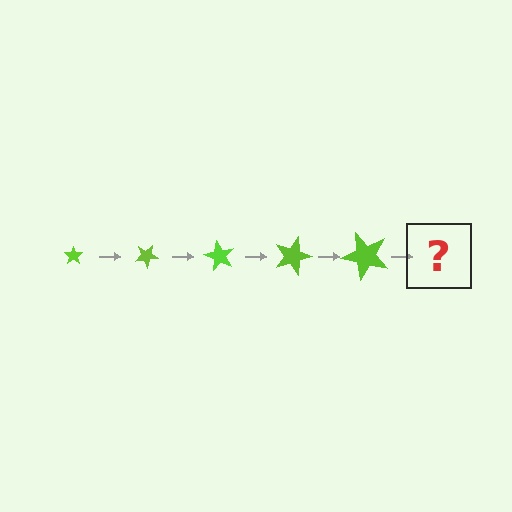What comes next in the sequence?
The next element should be a star, larger than the previous one and rotated 150 degrees from the start.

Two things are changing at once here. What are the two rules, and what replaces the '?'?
The two rules are that the star grows larger each step and it rotates 30 degrees each step. The '?' should be a star, larger than the previous one and rotated 150 degrees from the start.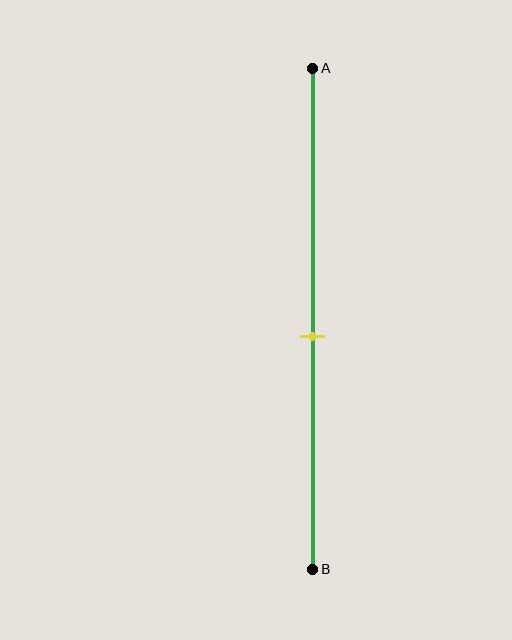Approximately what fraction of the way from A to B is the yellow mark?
The yellow mark is approximately 55% of the way from A to B.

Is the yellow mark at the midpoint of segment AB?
No, the mark is at about 55% from A, not at the 50% midpoint.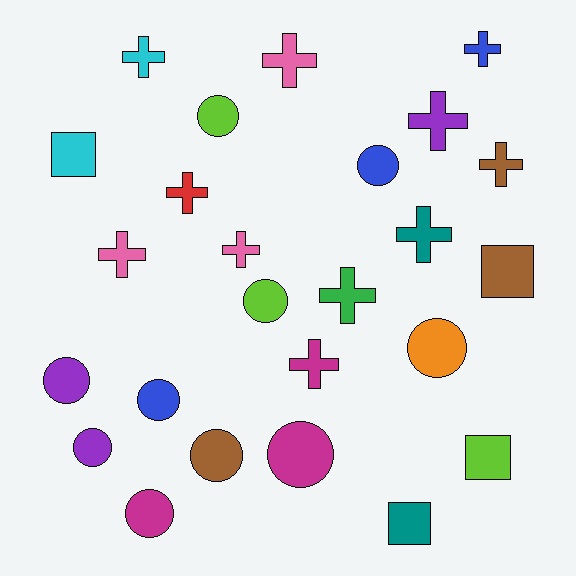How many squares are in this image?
There are 4 squares.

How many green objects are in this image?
There is 1 green object.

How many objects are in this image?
There are 25 objects.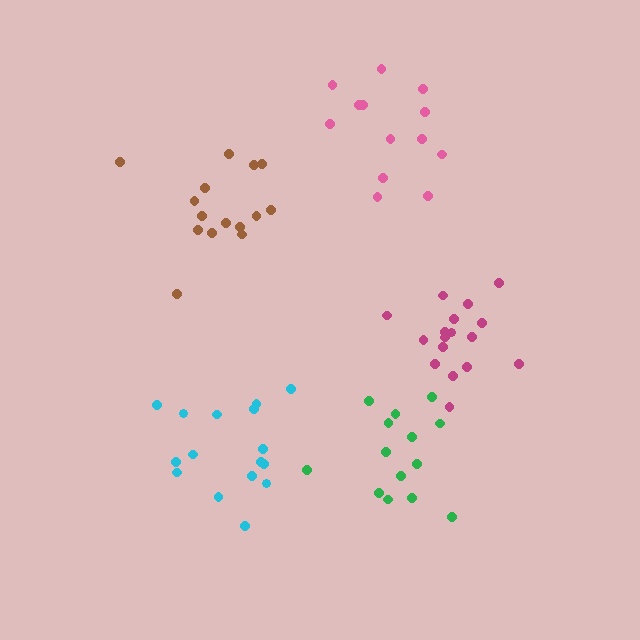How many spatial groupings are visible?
There are 5 spatial groupings.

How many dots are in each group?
Group 1: 14 dots, Group 2: 15 dots, Group 3: 13 dots, Group 4: 17 dots, Group 5: 17 dots (76 total).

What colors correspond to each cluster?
The clusters are colored: green, brown, pink, magenta, cyan.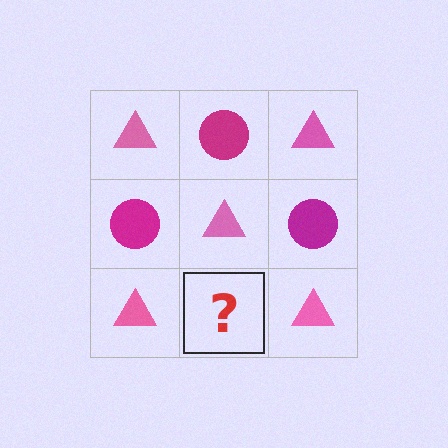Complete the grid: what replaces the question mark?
The question mark should be replaced with a magenta circle.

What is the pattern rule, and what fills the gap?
The rule is that it alternates pink triangle and magenta circle in a checkerboard pattern. The gap should be filled with a magenta circle.